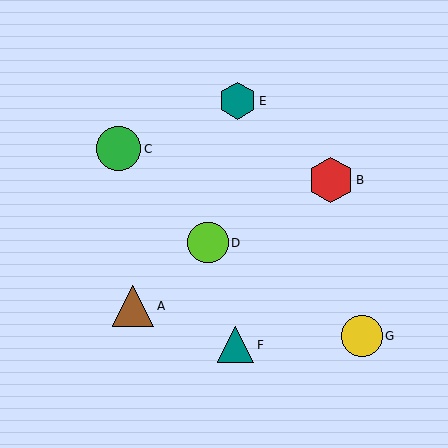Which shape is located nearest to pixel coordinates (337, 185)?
The red hexagon (labeled B) at (331, 180) is nearest to that location.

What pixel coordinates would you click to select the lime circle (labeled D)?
Click at (208, 243) to select the lime circle D.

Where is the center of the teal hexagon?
The center of the teal hexagon is at (237, 101).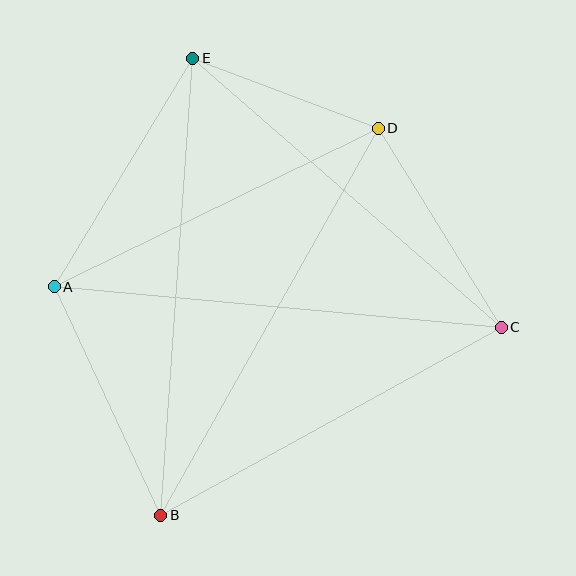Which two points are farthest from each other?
Points B and E are farthest from each other.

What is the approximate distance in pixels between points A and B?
The distance between A and B is approximately 252 pixels.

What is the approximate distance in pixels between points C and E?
The distance between C and E is approximately 409 pixels.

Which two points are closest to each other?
Points D and E are closest to each other.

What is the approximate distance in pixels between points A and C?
The distance between A and C is approximately 449 pixels.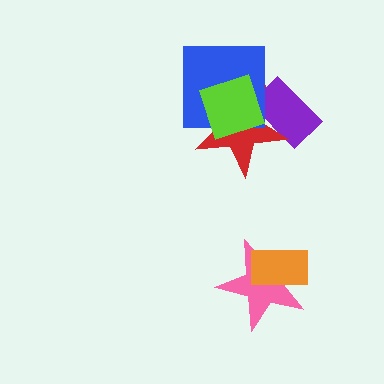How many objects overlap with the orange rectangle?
1 object overlaps with the orange rectangle.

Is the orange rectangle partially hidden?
No, no other shape covers it.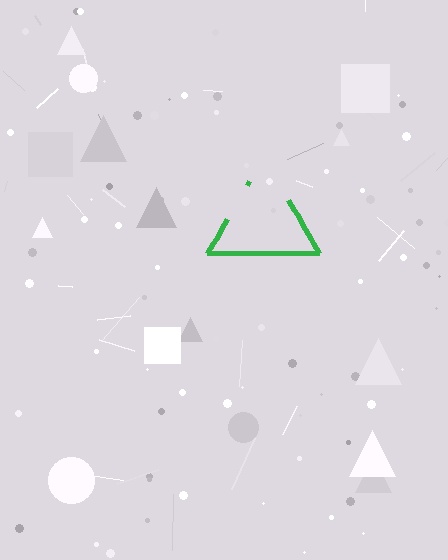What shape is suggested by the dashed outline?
The dashed outline suggests a triangle.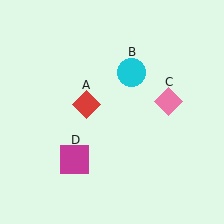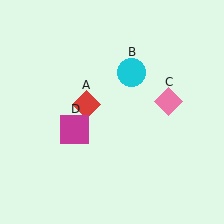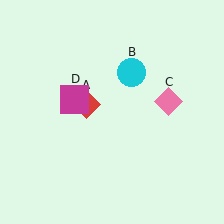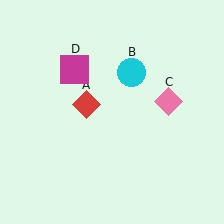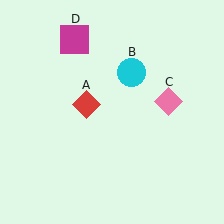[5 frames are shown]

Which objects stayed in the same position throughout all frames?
Red diamond (object A) and cyan circle (object B) and pink diamond (object C) remained stationary.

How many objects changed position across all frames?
1 object changed position: magenta square (object D).